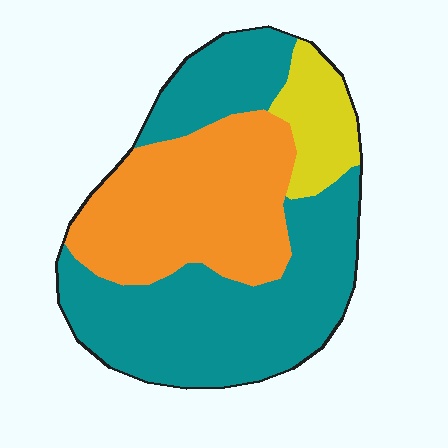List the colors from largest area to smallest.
From largest to smallest: teal, orange, yellow.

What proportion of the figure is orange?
Orange covers about 35% of the figure.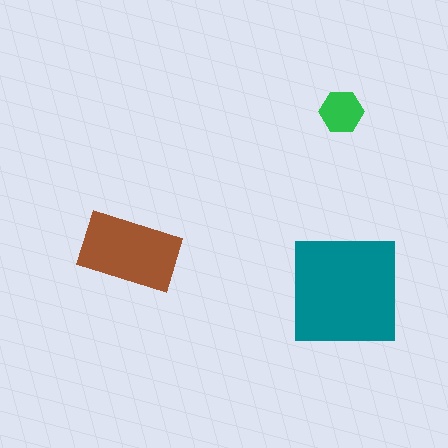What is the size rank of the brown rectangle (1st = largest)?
2nd.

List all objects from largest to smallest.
The teal square, the brown rectangle, the green hexagon.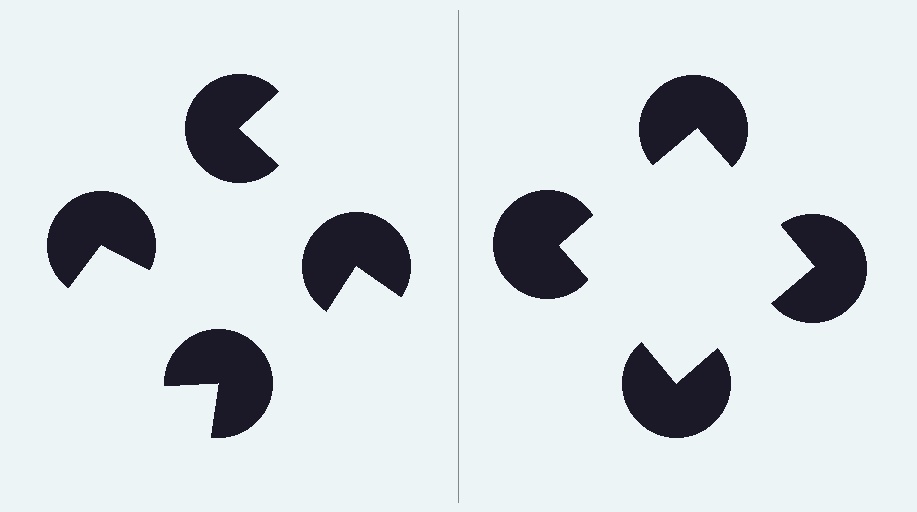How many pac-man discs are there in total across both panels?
8 — 4 on each side.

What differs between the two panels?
The pac-man discs are positioned identically on both sides; only the wedge orientations differ. On the right they align to a square; on the left they are misaligned.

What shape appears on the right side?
An illusory square.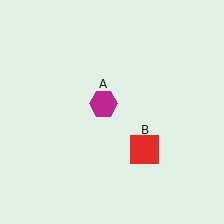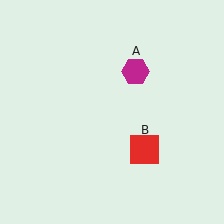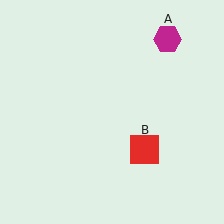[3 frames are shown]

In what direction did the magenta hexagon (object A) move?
The magenta hexagon (object A) moved up and to the right.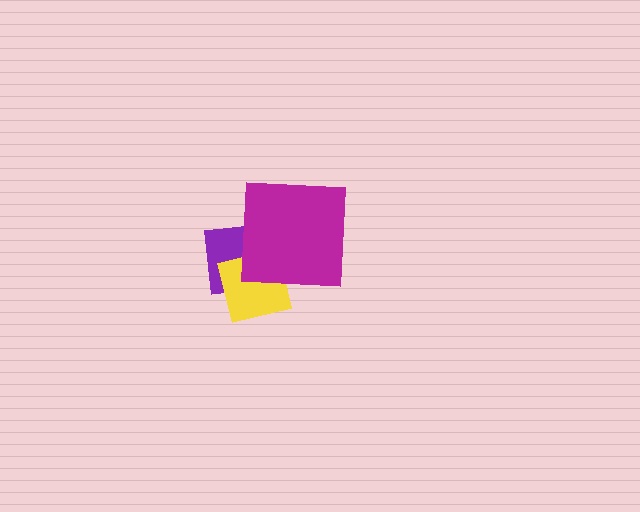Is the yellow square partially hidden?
Yes, it is partially covered by another shape.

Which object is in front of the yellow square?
The magenta square is in front of the yellow square.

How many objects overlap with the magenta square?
2 objects overlap with the magenta square.